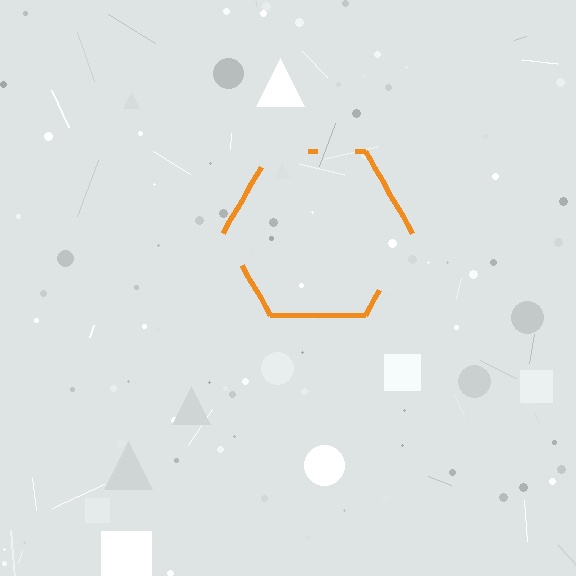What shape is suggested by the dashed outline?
The dashed outline suggests a hexagon.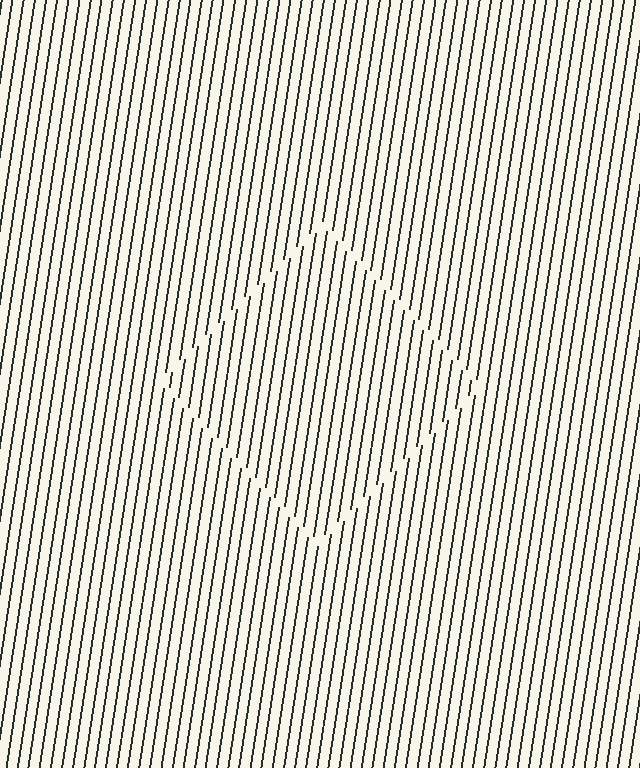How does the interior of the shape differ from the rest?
The interior of the shape contains the same grating, shifted by half a period — the contour is defined by the phase discontinuity where line-ends from the inner and outer gratings abut.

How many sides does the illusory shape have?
4 sides — the line-ends trace a square.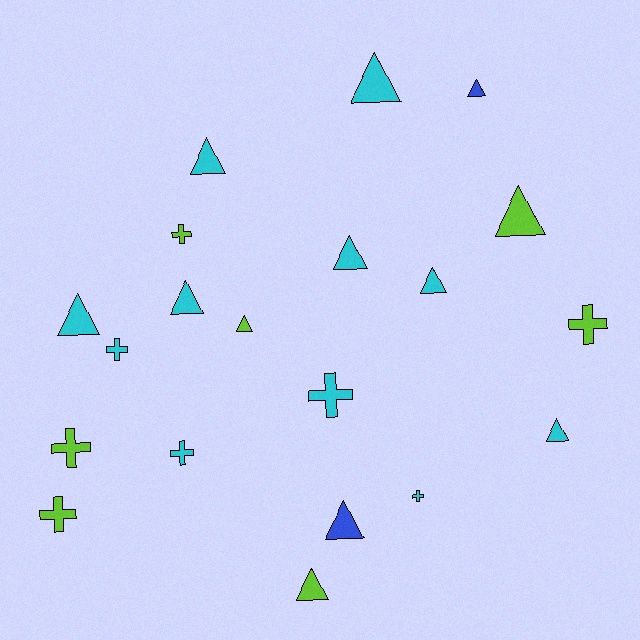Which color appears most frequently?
Cyan, with 11 objects.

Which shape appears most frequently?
Triangle, with 12 objects.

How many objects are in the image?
There are 20 objects.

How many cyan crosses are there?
There are 4 cyan crosses.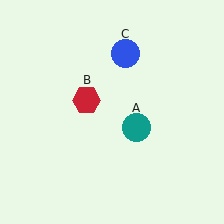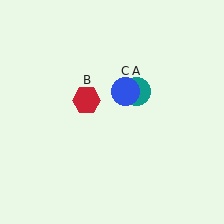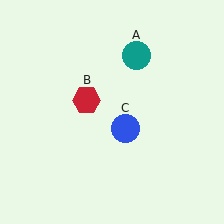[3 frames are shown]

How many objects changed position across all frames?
2 objects changed position: teal circle (object A), blue circle (object C).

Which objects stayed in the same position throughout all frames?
Red hexagon (object B) remained stationary.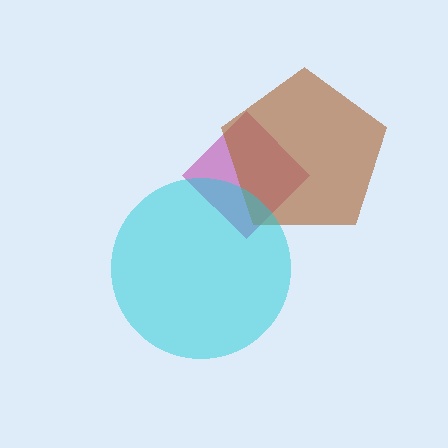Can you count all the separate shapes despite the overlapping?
Yes, there are 3 separate shapes.